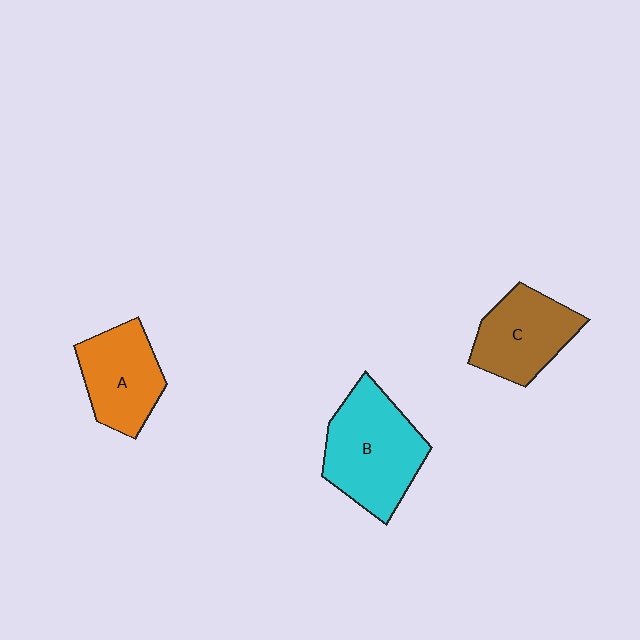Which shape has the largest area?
Shape B (cyan).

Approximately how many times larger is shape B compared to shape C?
Approximately 1.4 times.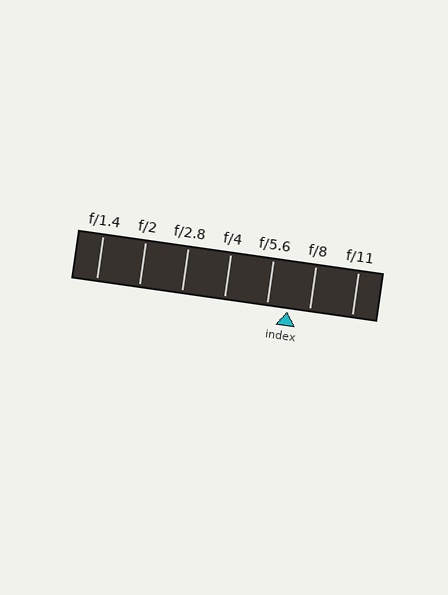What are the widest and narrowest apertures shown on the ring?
The widest aperture shown is f/1.4 and the narrowest is f/11.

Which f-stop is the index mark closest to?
The index mark is closest to f/5.6.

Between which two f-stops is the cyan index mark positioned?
The index mark is between f/5.6 and f/8.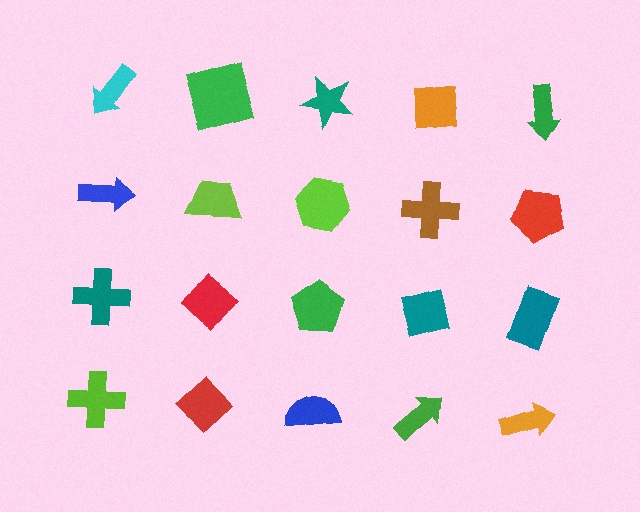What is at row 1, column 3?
A teal star.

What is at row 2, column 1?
A blue arrow.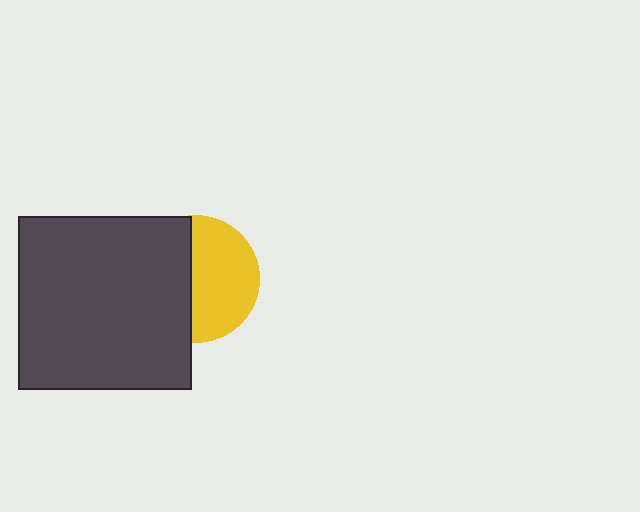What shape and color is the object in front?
The object in front is a dark gray square.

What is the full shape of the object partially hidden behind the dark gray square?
The partially hidden object is a yellow circle.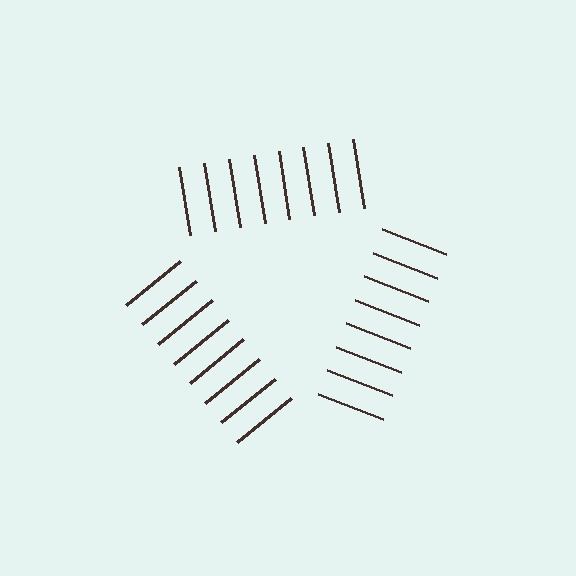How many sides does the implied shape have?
3 sides — the line-ends trace a triangle.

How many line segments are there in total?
24 — 8 along each of the 3 edges.